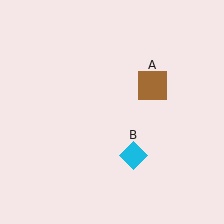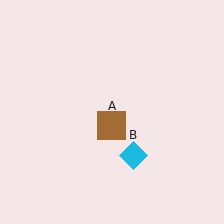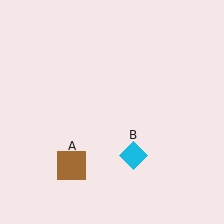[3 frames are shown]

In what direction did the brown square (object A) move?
The brown square (object A) moved down and to the left.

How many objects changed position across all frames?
1 object changed position: brown square (object A).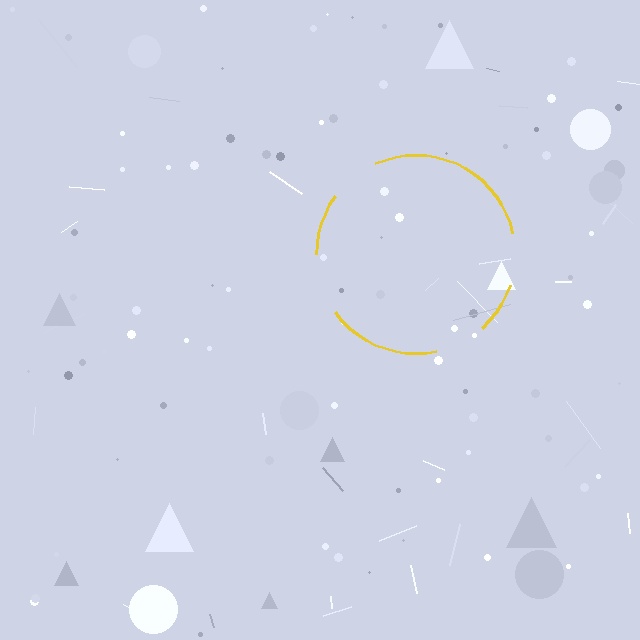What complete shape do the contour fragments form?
The contour fragments form a circle.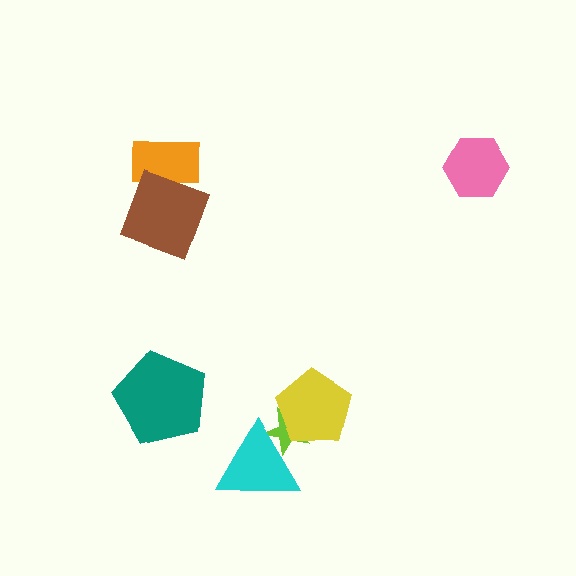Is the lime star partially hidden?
Yes, it is partially covered by another shape.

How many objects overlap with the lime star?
2 objects overlap with the lime star.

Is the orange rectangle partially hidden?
Yes, it is partially covered by another shape.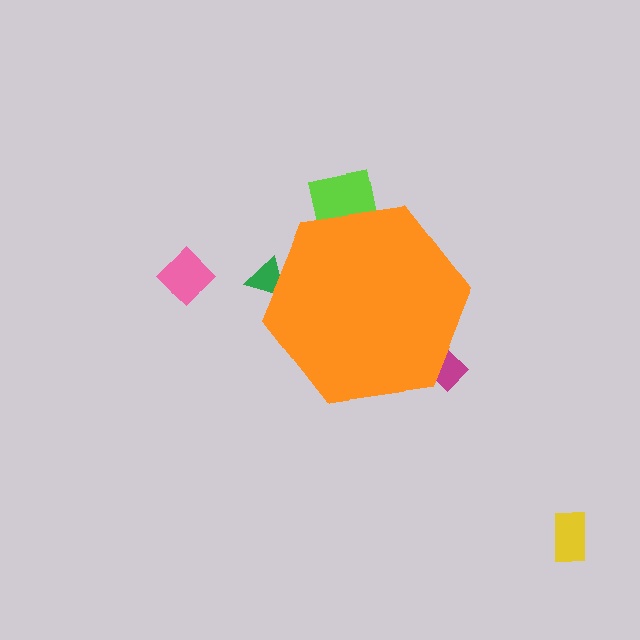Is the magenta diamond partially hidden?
Yes, the magenta diamond is partially hidden behind the orange hexagon.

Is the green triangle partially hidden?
Yes, the green triangle is partially hidden behind the orange hexagon.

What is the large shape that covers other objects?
An orange hexagon.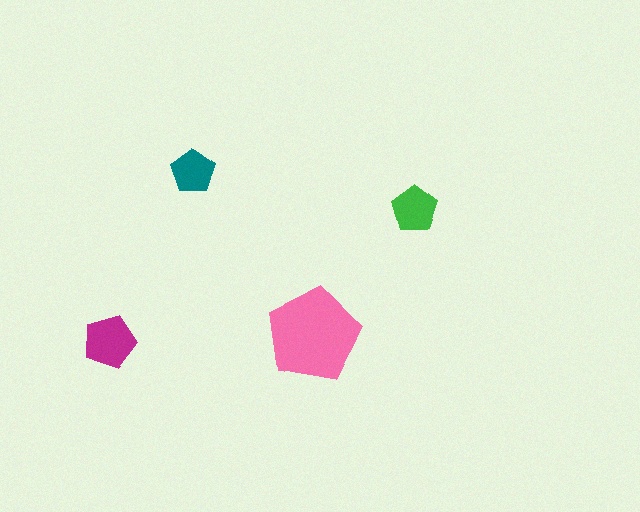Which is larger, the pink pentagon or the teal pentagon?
The pink one.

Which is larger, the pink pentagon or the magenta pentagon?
The pink one.